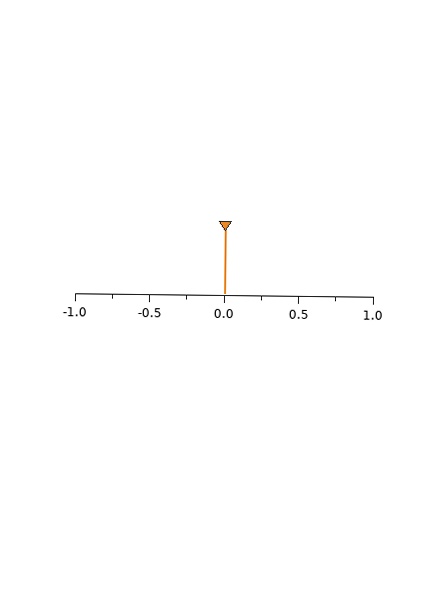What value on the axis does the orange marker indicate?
The marker indicates approximately 0.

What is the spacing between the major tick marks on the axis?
The major ticks are spaced 0.5 apart.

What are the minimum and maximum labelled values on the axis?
The axis runs from -1.0 to 1.0.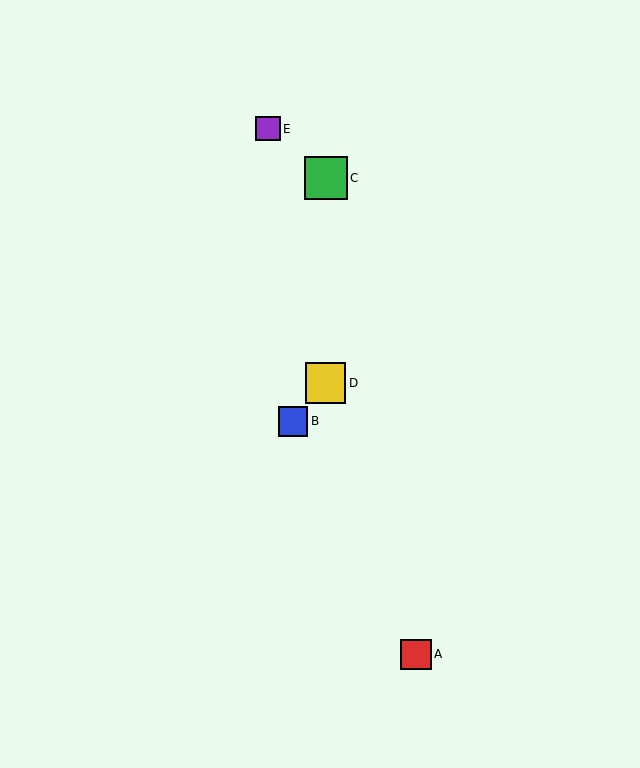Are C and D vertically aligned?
Yes, both are at x≈326.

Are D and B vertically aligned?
No, D is at x≈326 and B is at x≈293.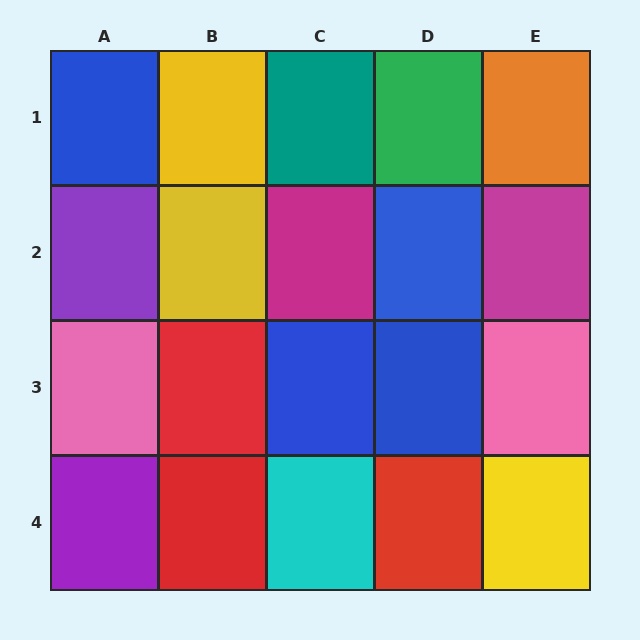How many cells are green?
1 cell is green.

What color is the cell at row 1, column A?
Blue.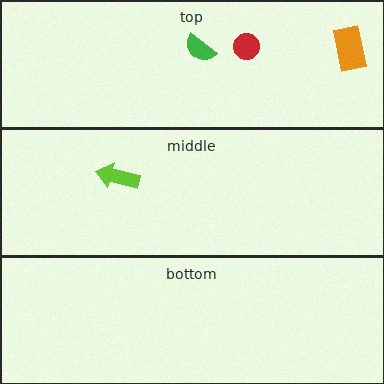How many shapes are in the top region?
3.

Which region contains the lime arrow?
The middle region.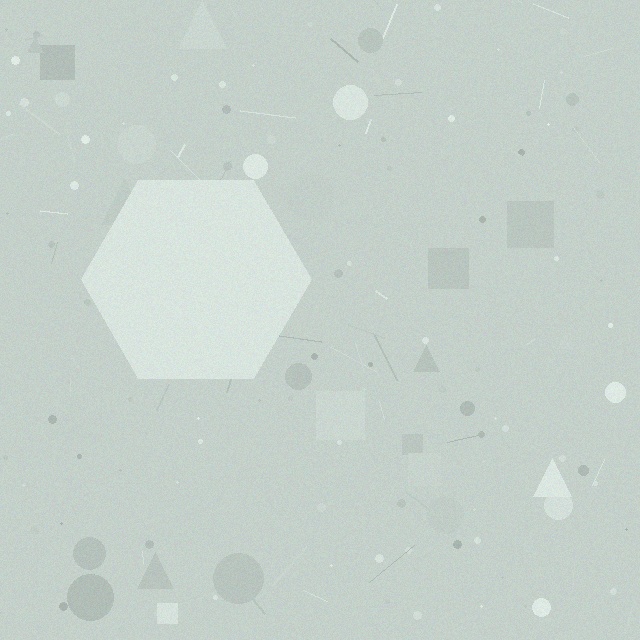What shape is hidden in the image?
A hexagon is hidden in the image.